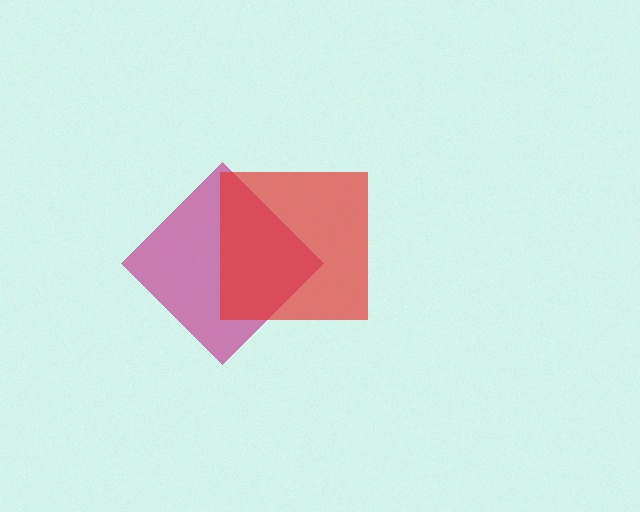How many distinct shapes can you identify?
There are 2 distinct shapes: a magenta diamond, a red square.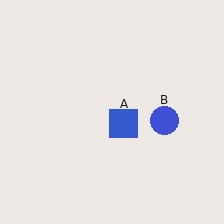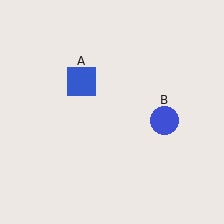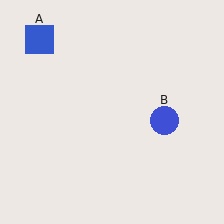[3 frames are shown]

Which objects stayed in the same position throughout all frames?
Blue circle (object B) remained stationary.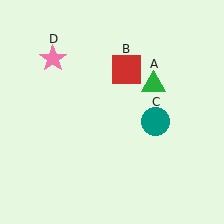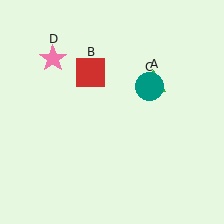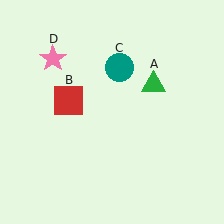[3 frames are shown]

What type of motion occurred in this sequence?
The red square (object B), teal circle (object C) rotated counterclockwise around the center of the scene.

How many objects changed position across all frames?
2 objects changed position: red square (object B), teal circle (object C).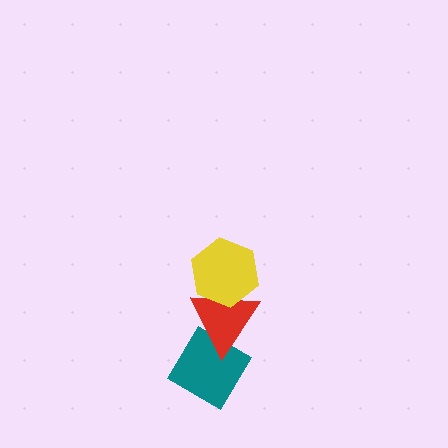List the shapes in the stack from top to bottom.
From top to bottom: the yellow hexagon, the red triangle, the teal diamond.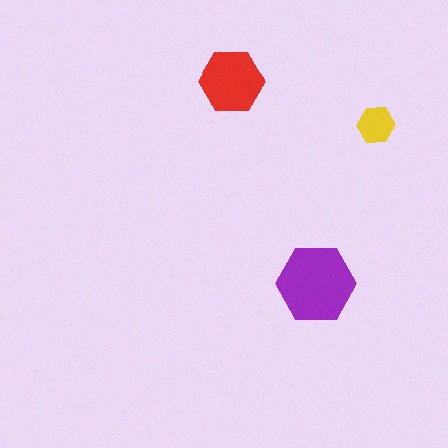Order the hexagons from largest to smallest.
the purple one, the red one, the yellow one.